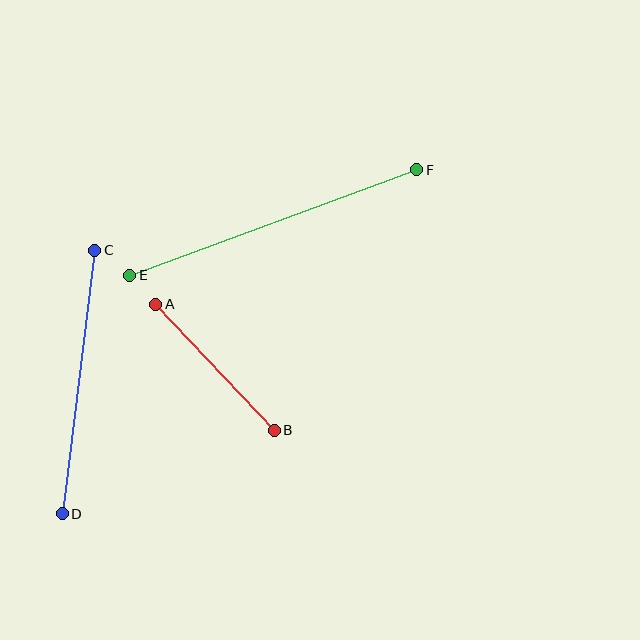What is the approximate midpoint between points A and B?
The midpoint is at approximately (215, 367) pixels.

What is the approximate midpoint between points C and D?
The midpoint is at approximately (79, 382) pixels.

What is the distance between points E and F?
The distance is approximately 306 pixels.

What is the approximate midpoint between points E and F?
The midpoint is at approximately (273, 222) pixels.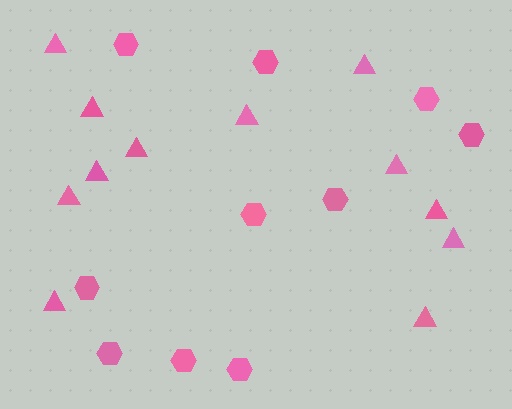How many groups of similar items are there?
There are 2 groups: one group of triangles (12) and one group of hexagons (10).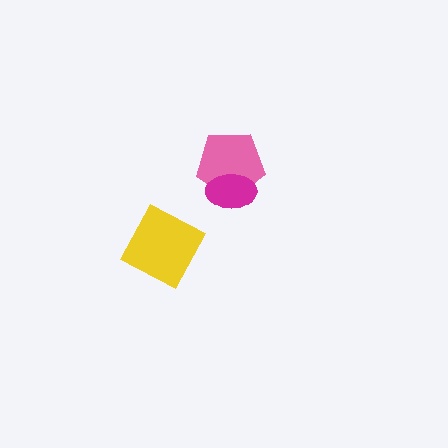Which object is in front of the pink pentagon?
The magenta ellipse is in front of the pink pentagon.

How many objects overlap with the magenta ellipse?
1 object overlaps with the magenta ellipse.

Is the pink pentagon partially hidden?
Yes, it is partially covered by another shape.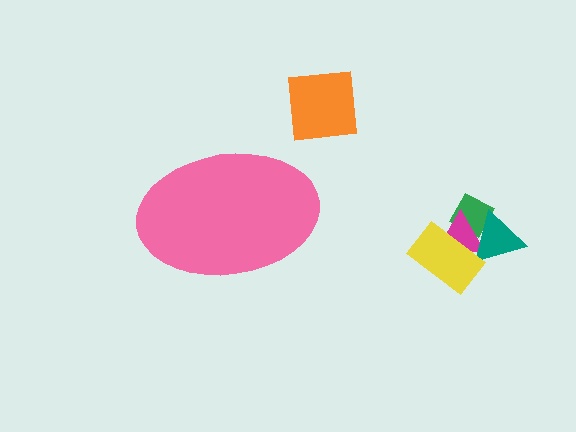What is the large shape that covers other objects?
A pink ellipse.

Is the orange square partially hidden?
No, the orange square is fully visible.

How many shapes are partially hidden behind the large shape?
0 shapes are partially hidden.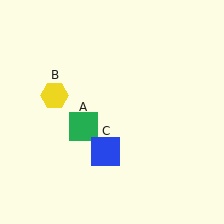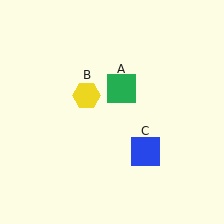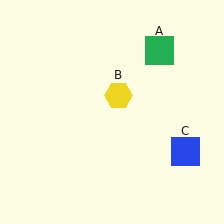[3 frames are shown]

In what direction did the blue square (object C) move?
The blue square (object C) moved right.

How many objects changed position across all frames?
3 objects changed position: green square (object A), yellow hexagon (object B), blue square (object C).